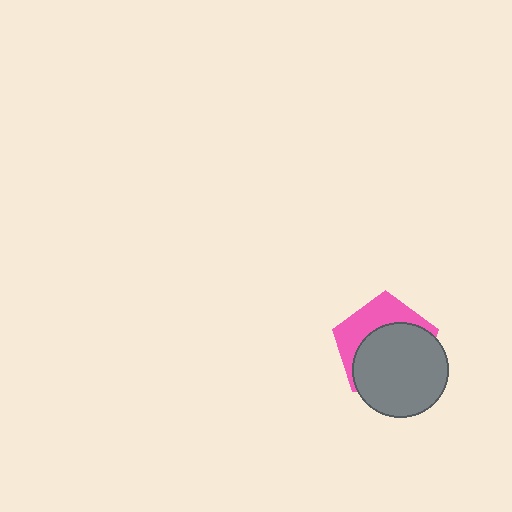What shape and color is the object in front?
The object in front is a gray circle.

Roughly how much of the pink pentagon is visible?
A small part of it is visible (roughly 37%).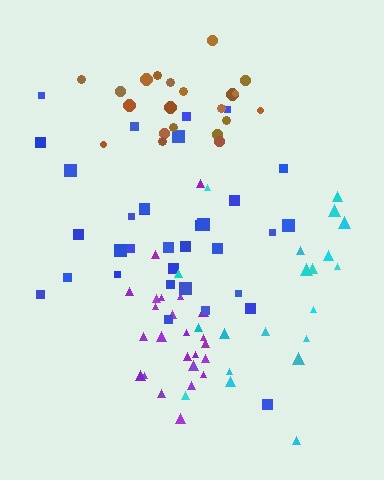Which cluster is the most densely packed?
Purple.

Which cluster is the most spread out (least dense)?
Cyan.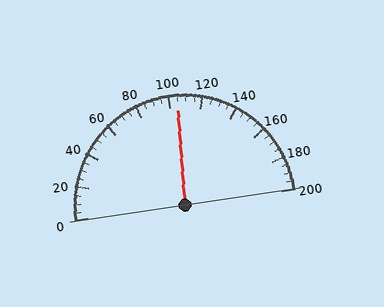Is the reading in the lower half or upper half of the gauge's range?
The reading is in the upper half of the range (0 to 200).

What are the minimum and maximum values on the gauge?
The gauge ranges from 0 to 200.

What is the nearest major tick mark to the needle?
The nearest major tick mark is 100.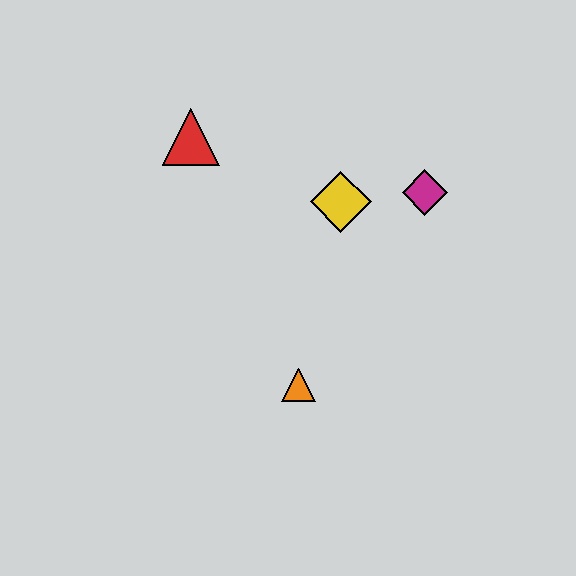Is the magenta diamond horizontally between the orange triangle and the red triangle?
No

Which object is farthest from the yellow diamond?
The orange triangle is farthest from the yellow diamond.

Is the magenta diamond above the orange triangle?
Yes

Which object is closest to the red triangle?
The yellow diamond is closest to the red triangle.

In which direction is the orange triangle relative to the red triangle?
The orange triangle is below the red triangle.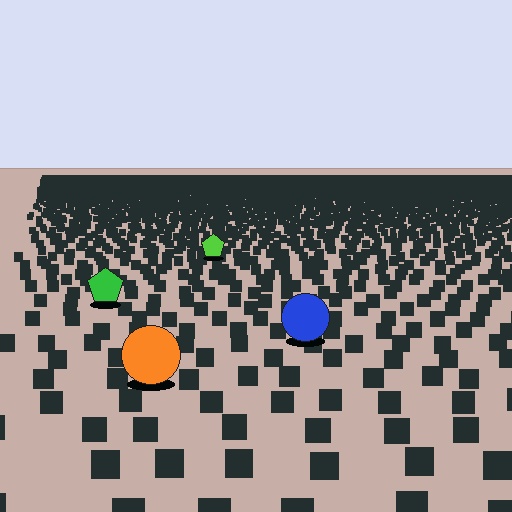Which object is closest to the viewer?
The orange circle is closest. The texture marks near it are larger and more spread out.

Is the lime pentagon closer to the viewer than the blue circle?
No. The blue circle is closer — you can tell from the texture gradient: the ground texture is coarser near it.